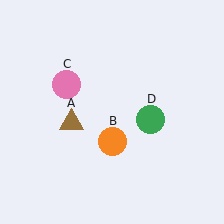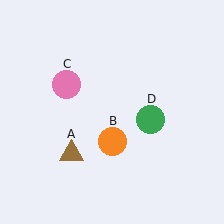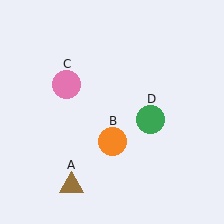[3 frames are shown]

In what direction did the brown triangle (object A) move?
The brown triangle (object A) moved down.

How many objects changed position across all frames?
1 object changed position: brown triangle (object A).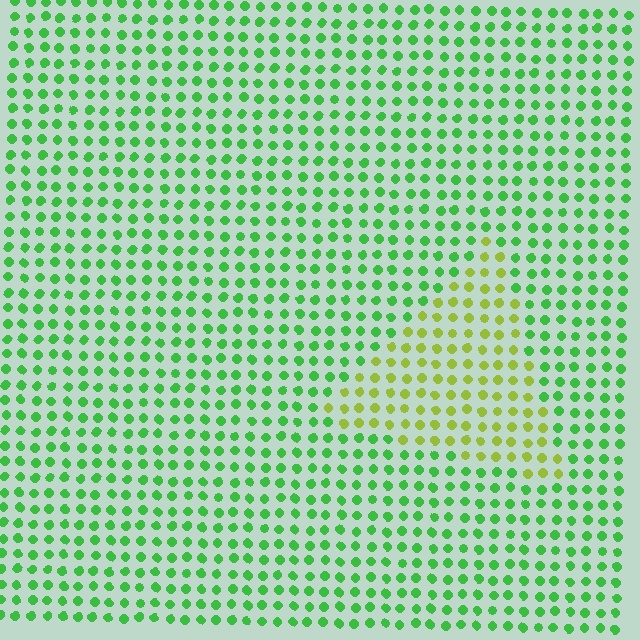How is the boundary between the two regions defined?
The boundary is defined purely by a slight shift in hue (about 44 degrees). Spacing, size, and orientation are identical on both sides.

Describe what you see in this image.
The image is filled with small green elements in a uniform arrangement. A triangle-shaped region is visible where the elements are tinted to a slightly different hue, forming a subtle color boundary.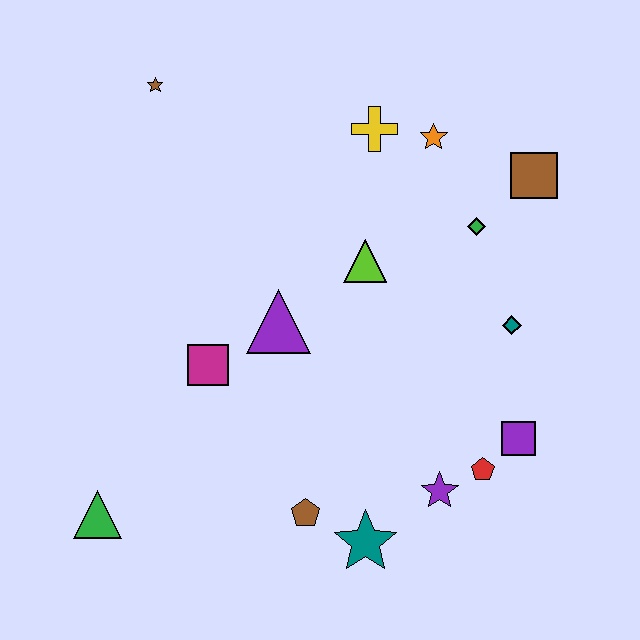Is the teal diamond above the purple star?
Yes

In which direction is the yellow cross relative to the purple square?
The yellow cross is above the purple square.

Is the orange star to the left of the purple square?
Yes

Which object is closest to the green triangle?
The magenta square is closest to the green triangle.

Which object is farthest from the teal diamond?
The green triangle is farthest from the teal diamond.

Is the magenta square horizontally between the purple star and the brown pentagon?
No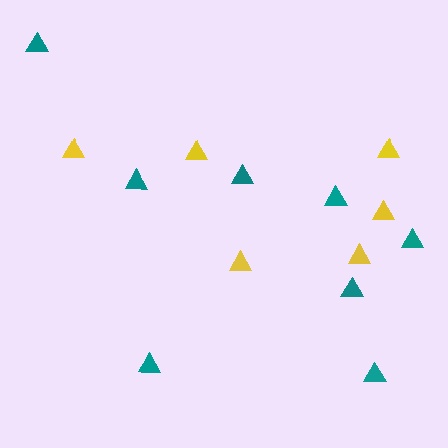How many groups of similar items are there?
There are 2 groups: one group of yellow triangles (6) and one group of teal triangles (8).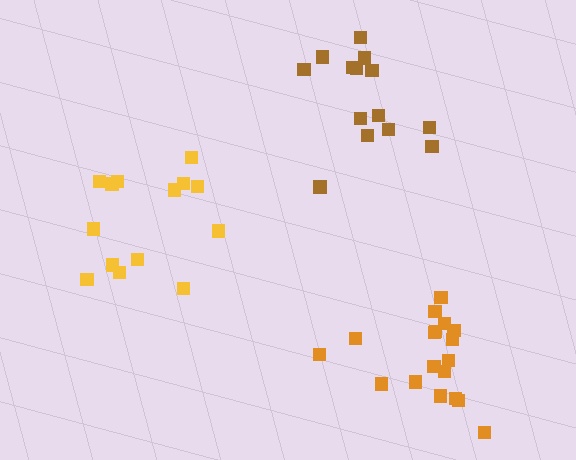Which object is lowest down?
The orange cluster is bottommost.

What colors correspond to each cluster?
The clusters are colored: yellow, orange, brown.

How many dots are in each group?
Group 1: 14 dots, Group 2: 18 dots, Group 3: 14 dots (46 total).